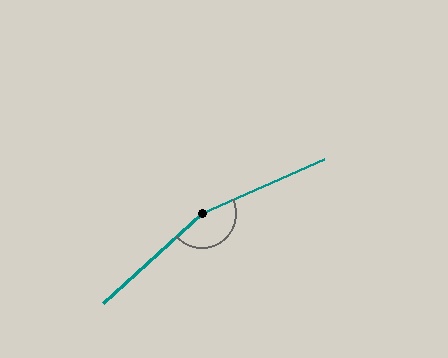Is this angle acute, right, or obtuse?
It is obtuse.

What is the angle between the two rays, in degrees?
Approximately 161 degrees.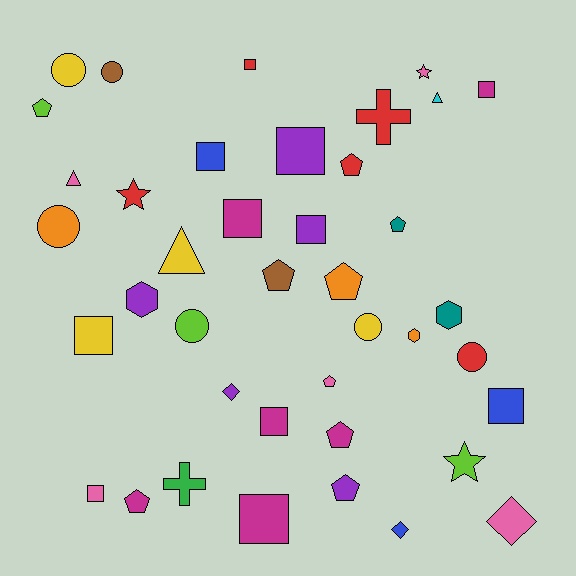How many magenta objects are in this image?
There are 6 magenta objects.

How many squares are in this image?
There are 11 squares.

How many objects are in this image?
There are 40 objects.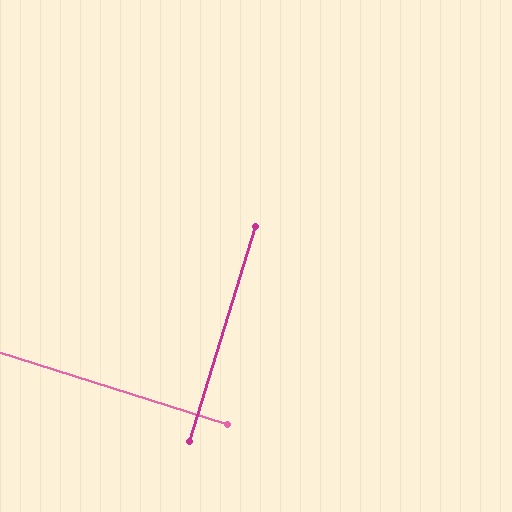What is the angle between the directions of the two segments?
Approximately 89 degrees.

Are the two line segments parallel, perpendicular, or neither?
Perpendicular — they meet at approximately 89°.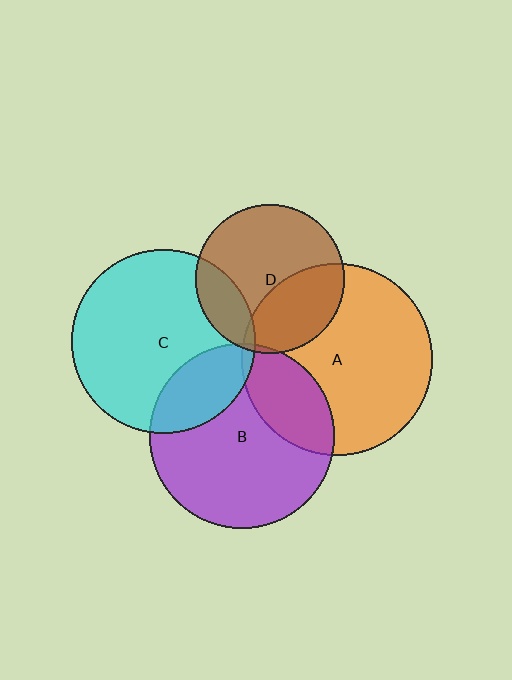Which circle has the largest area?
Circle A (orange).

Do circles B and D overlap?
Yes.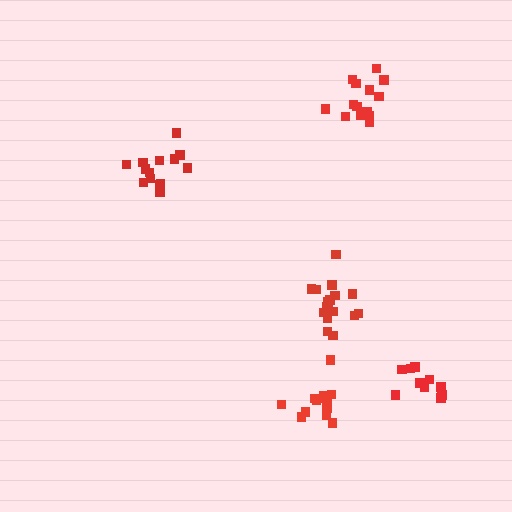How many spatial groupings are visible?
There are 5 spatial groupings.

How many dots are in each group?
Group 1: 14 dots, Group 2: 15 dots, Group 3: 13 dots, Group 4: 10 dots, Group 5: 16 dots (68 total).